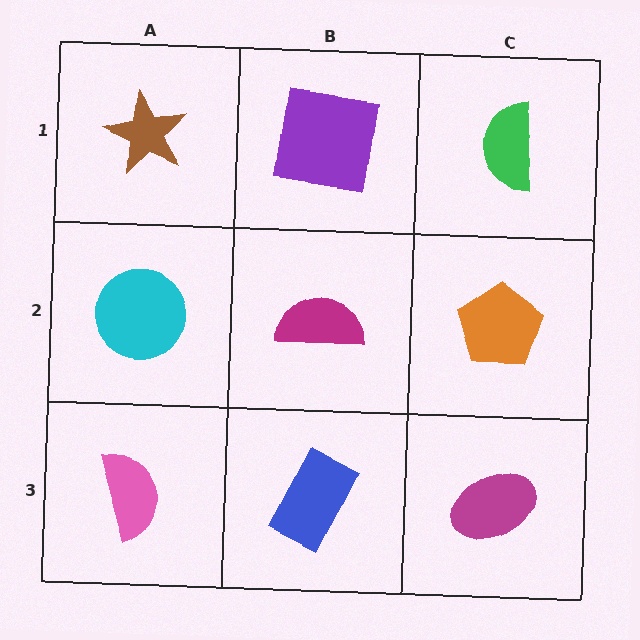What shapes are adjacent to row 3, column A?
A cyan circle (row 2, column A), a blue rectangle (row 3, column B).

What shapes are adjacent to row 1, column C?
An orange pentagon (row 2, column C), a purple square (row 1, column B).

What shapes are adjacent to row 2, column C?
A green semicircle (row 1, column C), a magenta ellipse (row 3, column C), a magenta semicircle (row 2, column B).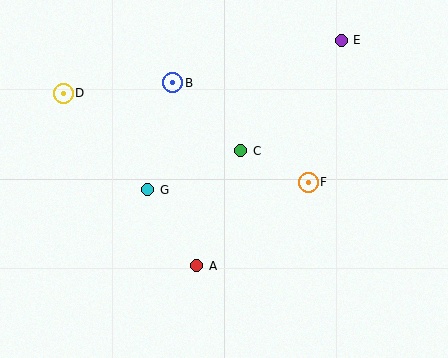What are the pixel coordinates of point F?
Point F is at (308, 182).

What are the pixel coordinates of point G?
Point G is at (148, 190).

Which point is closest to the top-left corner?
Point D is closest to the top-left corner.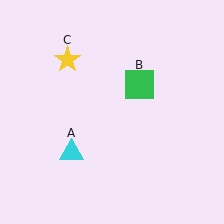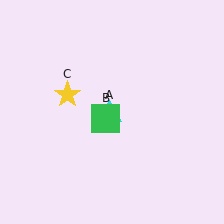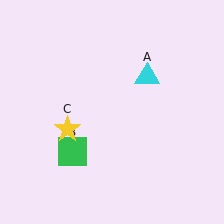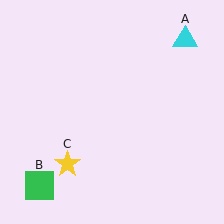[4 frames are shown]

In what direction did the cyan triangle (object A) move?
The cyan triangle (object A) moved up and to the right.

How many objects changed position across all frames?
3 objects changed position: cyan triangle (object A), green square (object B), yellow star (object C).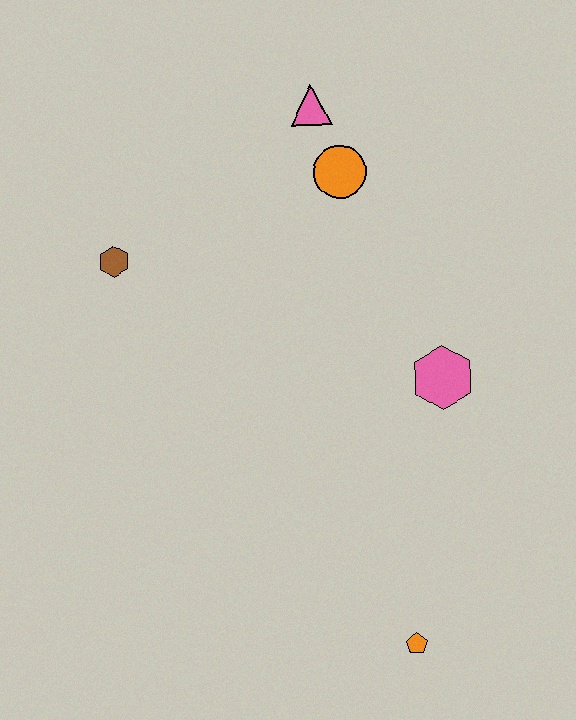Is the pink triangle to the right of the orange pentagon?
No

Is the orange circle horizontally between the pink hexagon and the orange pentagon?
No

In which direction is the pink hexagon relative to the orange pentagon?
The pink hexagon is above the orange pentagon.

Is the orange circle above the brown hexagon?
Yes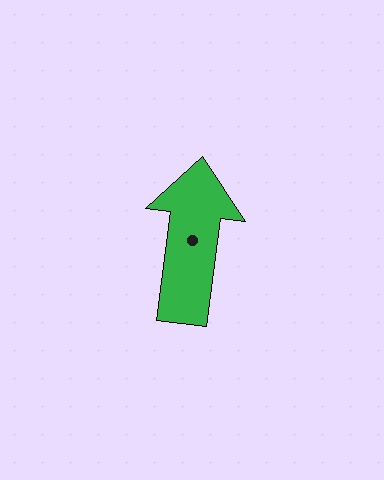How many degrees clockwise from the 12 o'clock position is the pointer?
Approximately 7 degrees.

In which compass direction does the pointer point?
North.